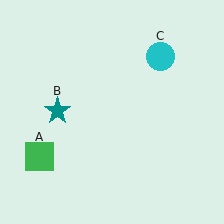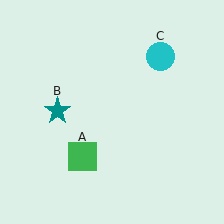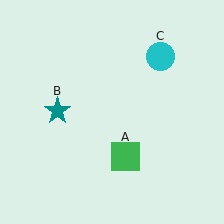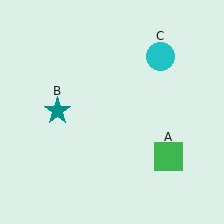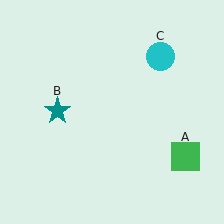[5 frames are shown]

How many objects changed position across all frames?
1 object changed position: green square (object A).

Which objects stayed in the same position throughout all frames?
Teal star (object B) and cyan circle (object C) remained stationary.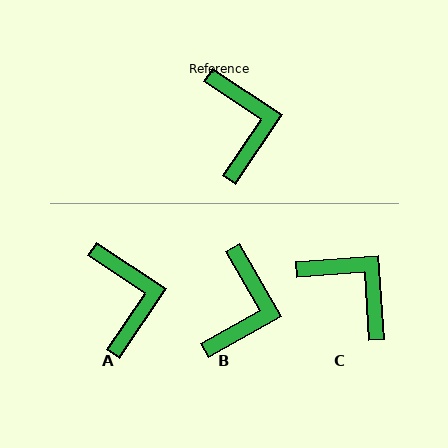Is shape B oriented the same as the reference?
No, it is off by about 27 degrees.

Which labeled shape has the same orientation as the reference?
A.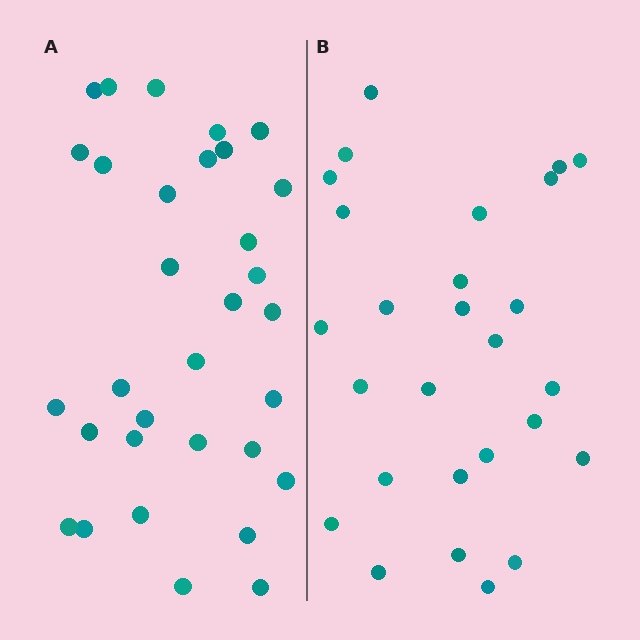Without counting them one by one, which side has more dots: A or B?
Region A (the left region) has more dots.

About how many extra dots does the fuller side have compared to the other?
Region A has about 5 more dots than region B.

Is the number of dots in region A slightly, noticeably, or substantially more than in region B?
Region A has only slightly more — the two regions are fairly close. The ratio is roughly 1.2 to 1.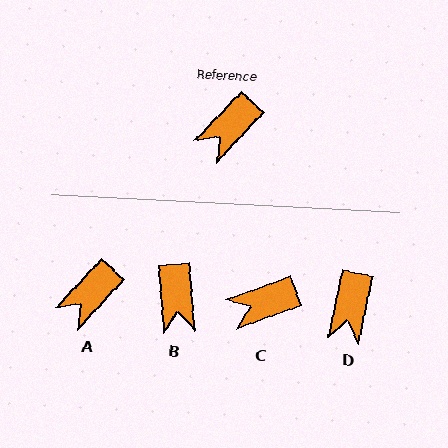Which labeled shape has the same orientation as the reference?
A.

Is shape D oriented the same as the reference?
No, it is off by about 31 degrees.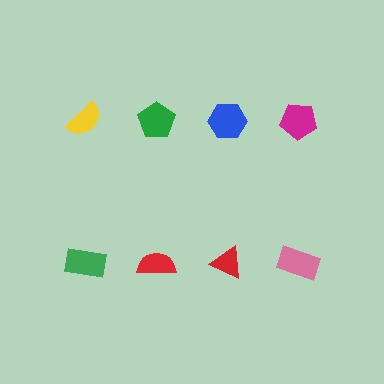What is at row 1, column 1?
A yellow semicircle.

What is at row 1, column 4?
A magenta pentagon.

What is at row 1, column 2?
A green pentagon.